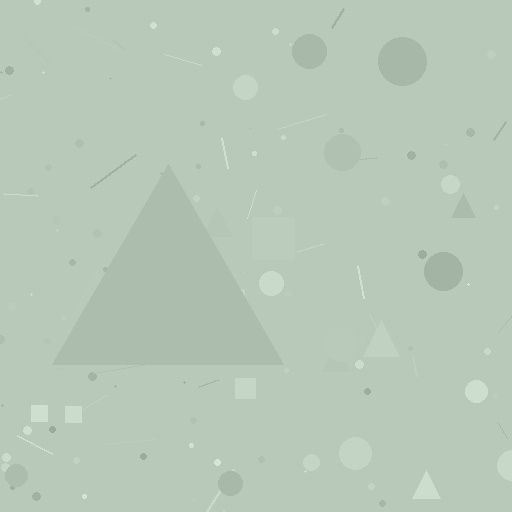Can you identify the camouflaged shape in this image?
The camouflaged shape is a triangle.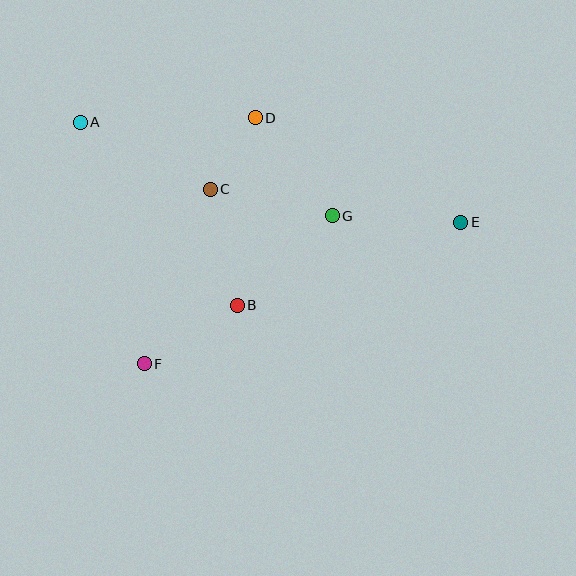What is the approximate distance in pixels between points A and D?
The distance between A and D is approximately 175 pixels.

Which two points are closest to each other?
Points C and D are closest to each other.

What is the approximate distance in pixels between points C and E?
The distance between C and E is approximately 253 pixels.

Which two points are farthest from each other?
Points A and E are farthest from each other.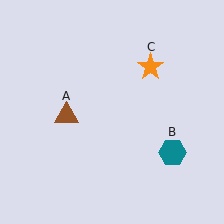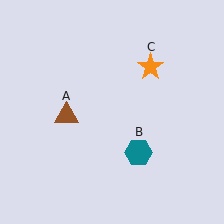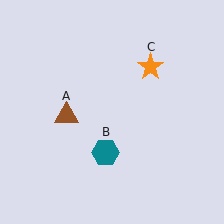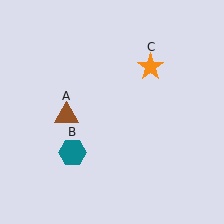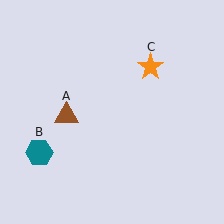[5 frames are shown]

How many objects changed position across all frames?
1 object changed position: teal hexagon (object B).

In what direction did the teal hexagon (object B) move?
The teal hexagon (object B) moved left.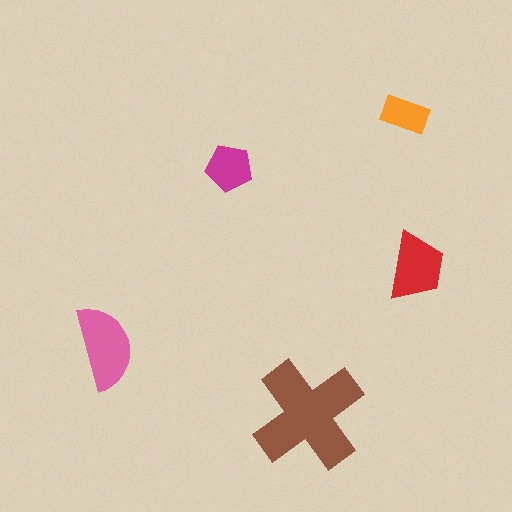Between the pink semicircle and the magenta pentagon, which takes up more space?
The pink semicircle.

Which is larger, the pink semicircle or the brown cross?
The brown cross.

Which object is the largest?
The brown cross.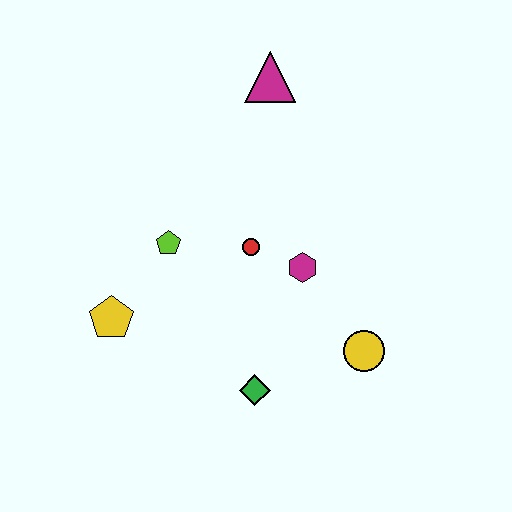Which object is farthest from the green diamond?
The magenta triangle is farthest from the green diamond.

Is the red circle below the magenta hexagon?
No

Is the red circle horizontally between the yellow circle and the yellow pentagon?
Yes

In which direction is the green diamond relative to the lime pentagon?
The green diamond is below the lime pentagon.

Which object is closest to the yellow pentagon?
The lime pentagon is closest to the yellow pentagon.